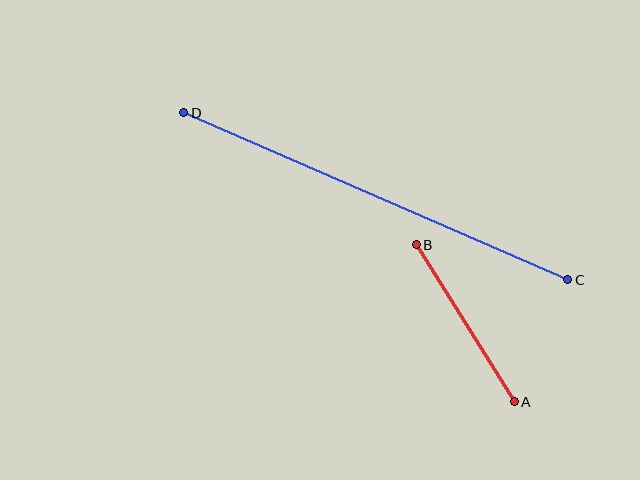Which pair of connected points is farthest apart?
Points C and D are farthest apart.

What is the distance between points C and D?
The distance is approximately 419 pixels.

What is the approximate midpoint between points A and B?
The midpoint is at approximately (465, 323) pixels.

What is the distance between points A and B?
The distance is approximately 185 pixels.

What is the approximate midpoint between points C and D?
The midpoint is at approximately (376, 196) pixels.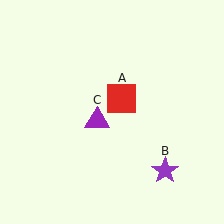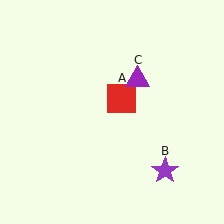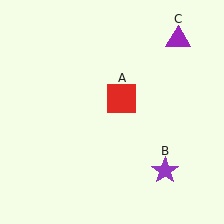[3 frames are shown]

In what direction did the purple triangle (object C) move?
The purple triangle (object C) moved up and to the right.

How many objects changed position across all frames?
1 object changed position: purple triangle (object C).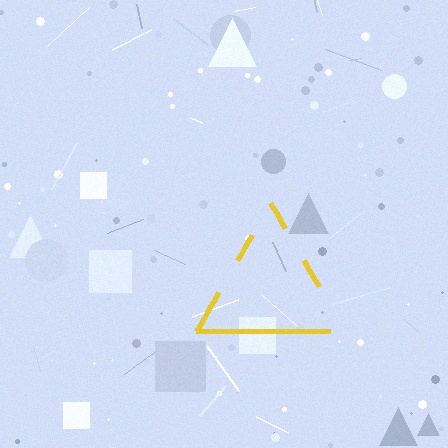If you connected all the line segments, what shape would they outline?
They would outline a triangle.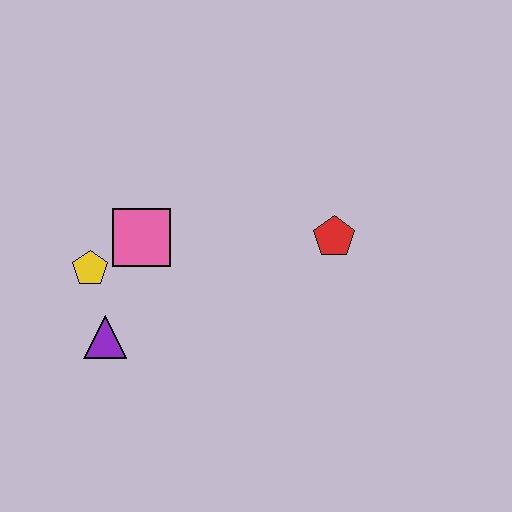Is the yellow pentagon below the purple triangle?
No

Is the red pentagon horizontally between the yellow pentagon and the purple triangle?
No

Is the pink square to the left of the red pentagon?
Yes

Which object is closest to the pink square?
The yellow pentagon is closest to the pink square.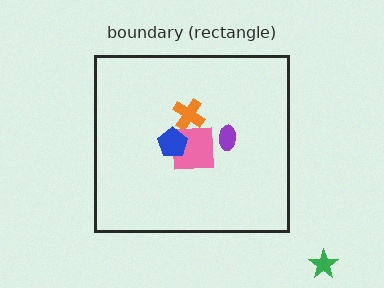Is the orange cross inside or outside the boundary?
Inside.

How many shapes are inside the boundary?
4 inside, 1 outside.